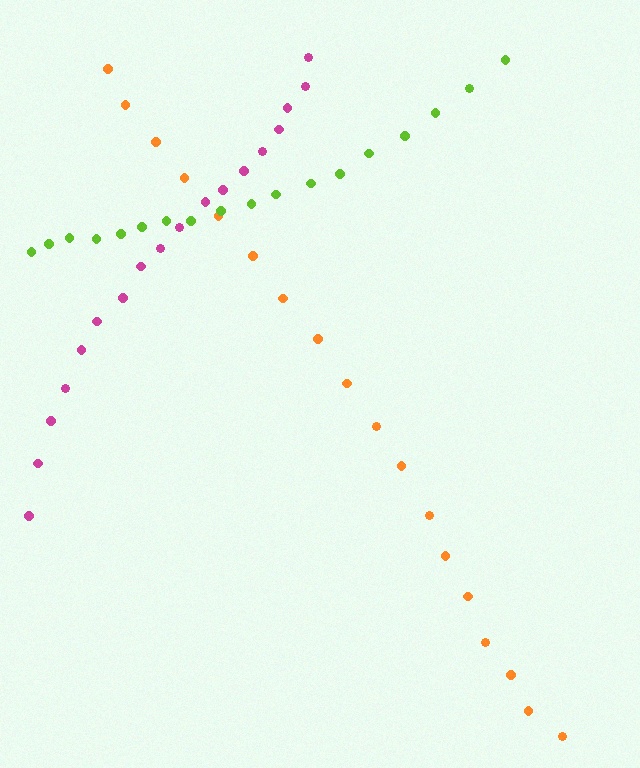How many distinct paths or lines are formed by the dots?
There are 3 distinct paths.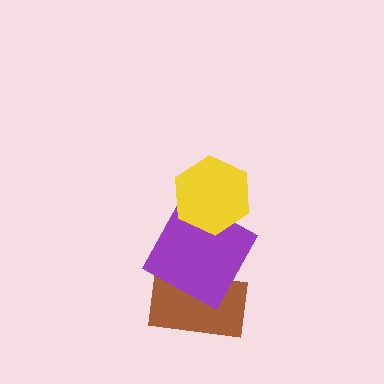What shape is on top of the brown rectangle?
The purple square is on top of the brown rectangle.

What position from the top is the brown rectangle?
The brown rectangle is 3rd from the top.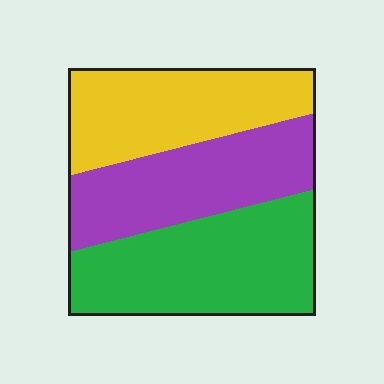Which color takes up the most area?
Green, at roughly 40%.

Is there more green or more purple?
Green.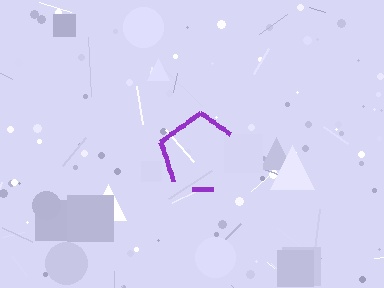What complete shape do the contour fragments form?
The contour fragments form a pentagon.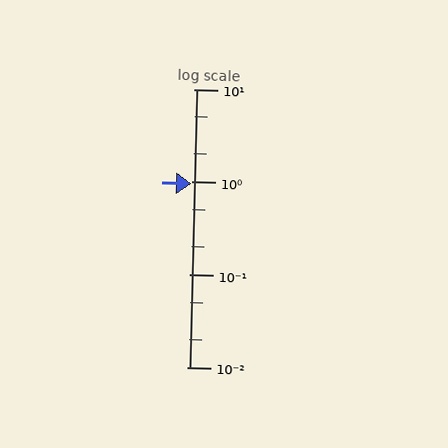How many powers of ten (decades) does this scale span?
The scale spans 3 decades, from 0.01 to 10.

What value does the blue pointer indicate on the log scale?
The pointer indicates approximately 0.96.